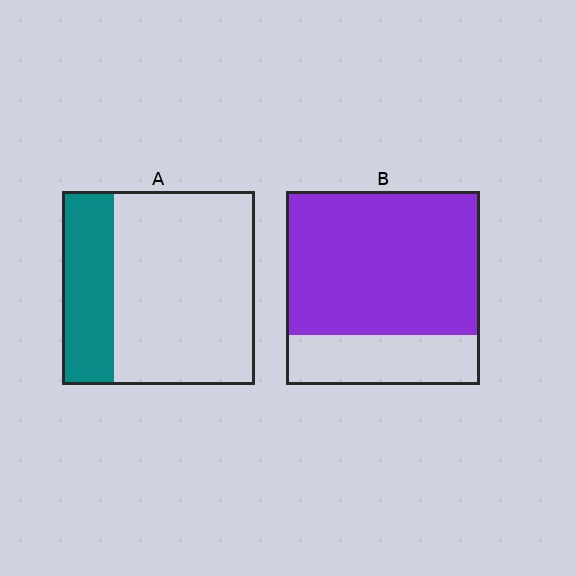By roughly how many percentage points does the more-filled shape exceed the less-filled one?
By roughly 45 percentage points (B over A).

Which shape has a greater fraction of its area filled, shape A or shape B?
Shape B.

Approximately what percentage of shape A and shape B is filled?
A is approximately 25% and B is approximately 75%.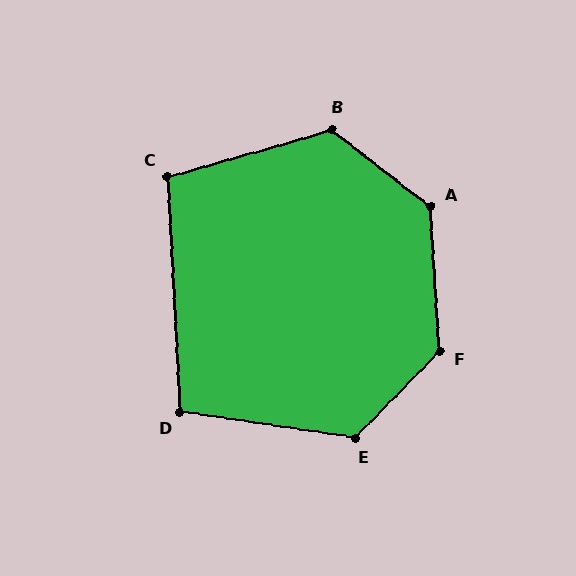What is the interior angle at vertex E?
Approximately 126 degrees (obtuse).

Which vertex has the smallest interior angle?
D, at approximately 102 degrees.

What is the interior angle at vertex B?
Approximately 126 degrees (obtuse).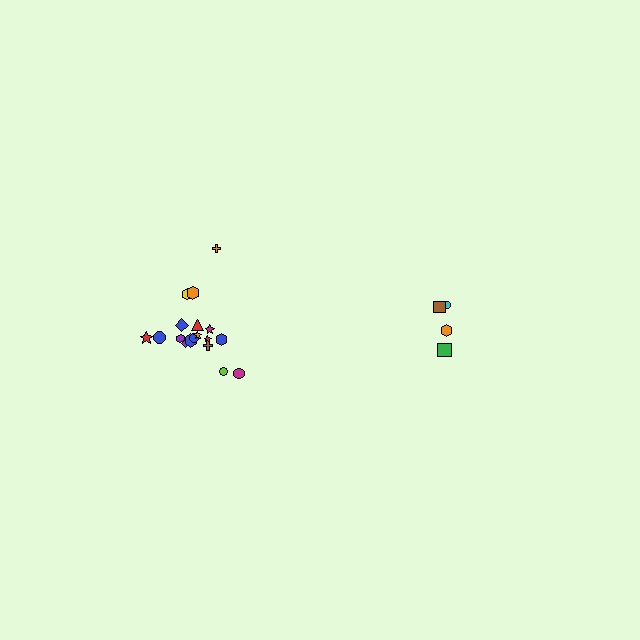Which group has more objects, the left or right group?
The left group.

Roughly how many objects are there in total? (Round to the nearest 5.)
Roughly 20 objects in total.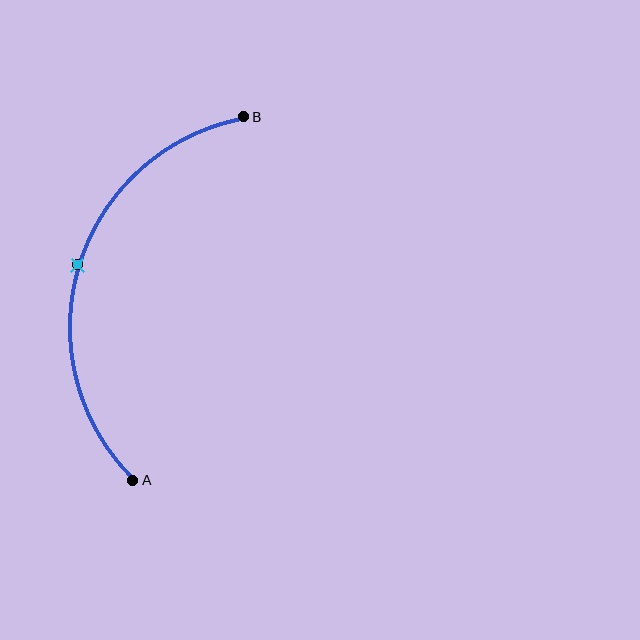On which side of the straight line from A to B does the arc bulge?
The arc bulges to the left of the straight line connecting A and B.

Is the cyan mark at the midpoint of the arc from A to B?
Yes. The cyan mark lies on the arc at equal arc-length from both A and B — it is the arc midpoint.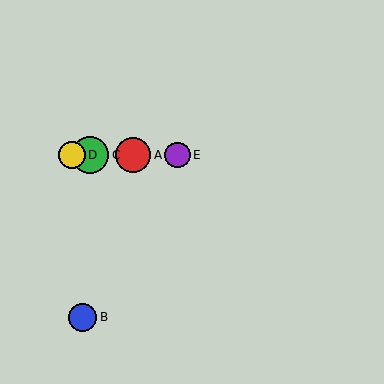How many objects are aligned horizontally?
4 objects (A, C, D, E) are aligned horizontally.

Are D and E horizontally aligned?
Yes, both are at y≈155.